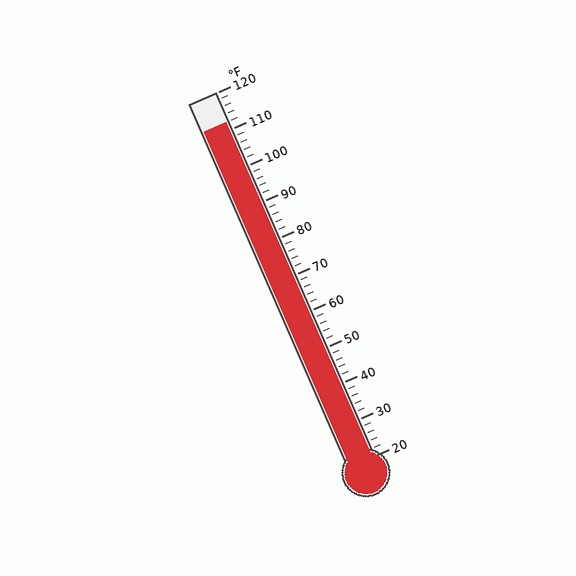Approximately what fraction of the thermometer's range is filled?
The thermometer is filled to approximately 90% of its range.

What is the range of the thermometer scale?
The thermometer scale ranges from 20°F to 120°F.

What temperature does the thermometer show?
The thermometer shows approximately 112°F.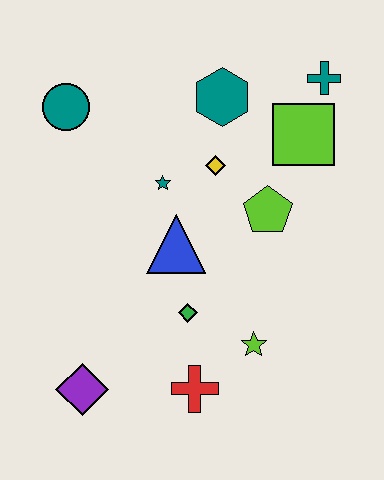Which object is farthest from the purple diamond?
The teal cross is farthest from the purple diamond.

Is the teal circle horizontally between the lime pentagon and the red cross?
No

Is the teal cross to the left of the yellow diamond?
No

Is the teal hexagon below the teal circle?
No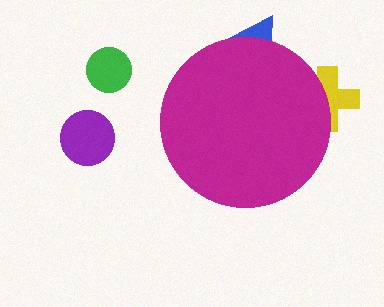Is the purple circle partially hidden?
No, the purple circle is fully visible.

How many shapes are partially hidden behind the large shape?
2 shapes are partially hidden.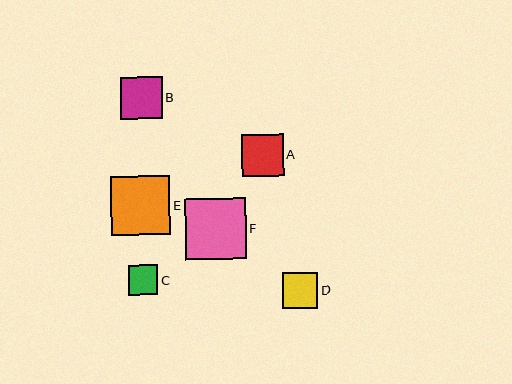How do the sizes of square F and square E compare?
Square F and square E are approximately the same size.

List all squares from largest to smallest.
From largest to smallest: F, E, B, A, D, C.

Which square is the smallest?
Square C is the smallest with a size of approximately 30 pixels.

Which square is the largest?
Square F is the largest with a size of approximately 61 pixels.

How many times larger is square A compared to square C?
Square A is approximately 1.4 times the size of square C.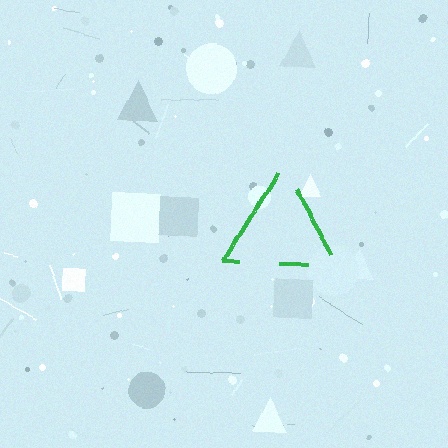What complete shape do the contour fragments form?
The contour fragments form a triangle.